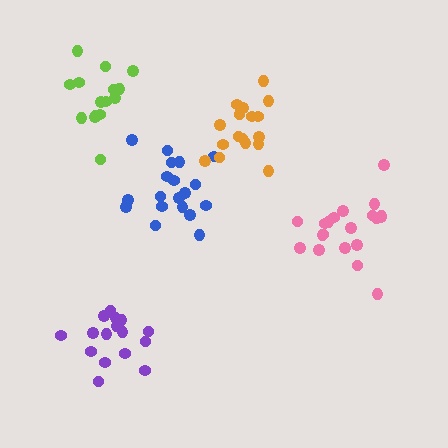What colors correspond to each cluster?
The clusters are colored: blue, purple, pink, orange, lime.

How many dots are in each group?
Group 1: 19 dots, Group 2: 16 dots, Group 3: 20 dots, Group 4: 18 dots, Group 5: 15 dots (88 total).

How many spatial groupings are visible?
There are 5 spatial groupings.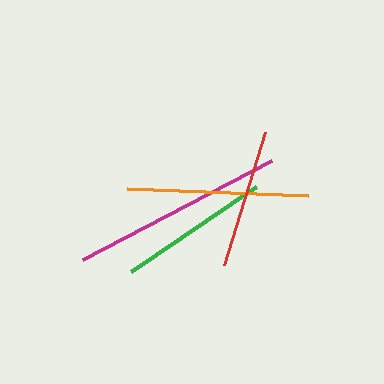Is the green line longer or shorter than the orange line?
The orange line is longer than the green line.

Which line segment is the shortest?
The red line is the shortest at approximately 139 pixels.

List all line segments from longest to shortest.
From longest to shortest: magenta, orange, green, red.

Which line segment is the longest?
The magenta line is the longest at approximately 213 pixels.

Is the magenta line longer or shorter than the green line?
The magenta line is longer than the green line.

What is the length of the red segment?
The red segment is approximately 139 pixels long.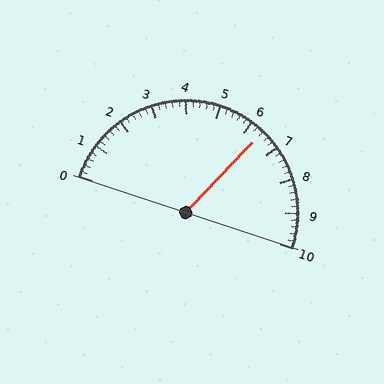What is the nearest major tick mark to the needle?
The nearest major tick mark is 6.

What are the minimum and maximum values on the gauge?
The gauge ranges from 0 to 10.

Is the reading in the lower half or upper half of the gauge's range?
The reading is in the upper half of the range (0 to 10).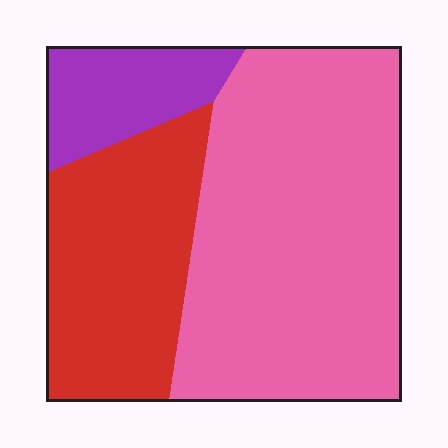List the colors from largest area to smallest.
From largest to smallest: pink, red, purple.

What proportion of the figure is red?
Red covers 30% of the figure.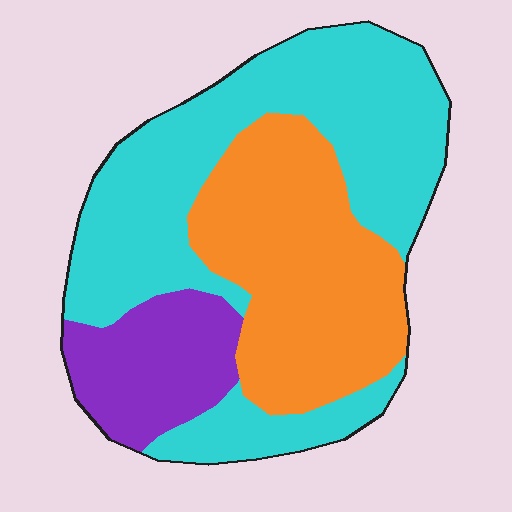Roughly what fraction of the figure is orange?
Orange covers about 35% of the figure.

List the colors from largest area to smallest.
From largest to smallest: cyan, orange, purple.